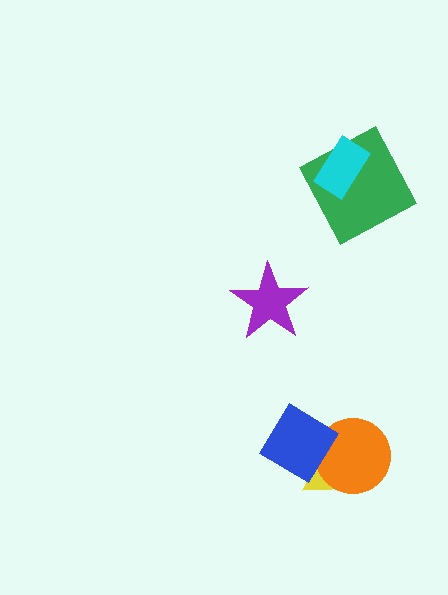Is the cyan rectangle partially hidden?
No, no other shape covers it.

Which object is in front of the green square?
The cyan rectangle is in front of the green square.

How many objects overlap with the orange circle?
2 objects overlap with the orange circle.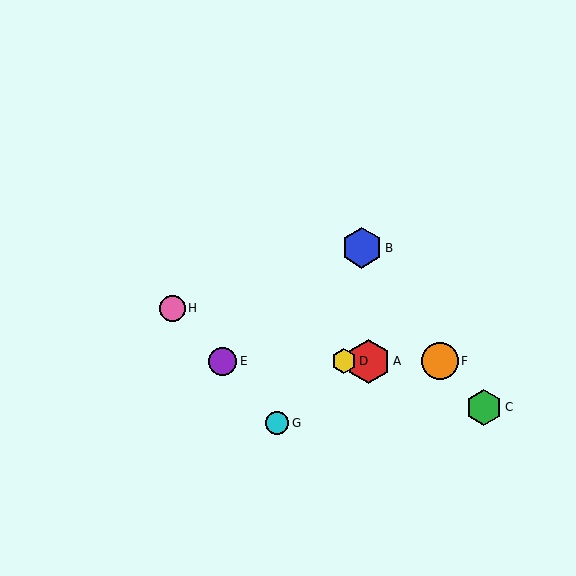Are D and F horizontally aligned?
Yes, both are at y≈361.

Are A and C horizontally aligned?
No, A is at y≈361 and C is at y≈407.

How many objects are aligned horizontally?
4 objects (A, D, E, F) are aligned horizontally.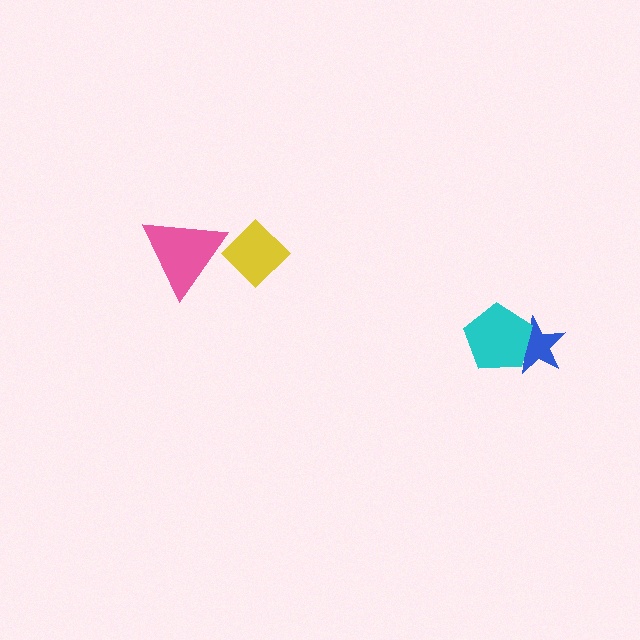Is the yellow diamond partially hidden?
Yes, it is partially covered by another shape.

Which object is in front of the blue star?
The cyan pentagon is in front of the blue star.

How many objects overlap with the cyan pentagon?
1 object overlaps with the cyan pentagon.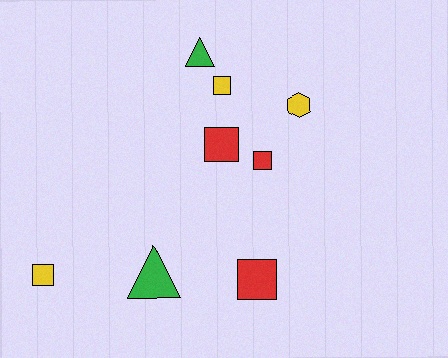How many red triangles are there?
There are no red triangles.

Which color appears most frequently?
Red, with 3 objects.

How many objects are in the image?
There are 8 objects.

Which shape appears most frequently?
Square, with 5 objects.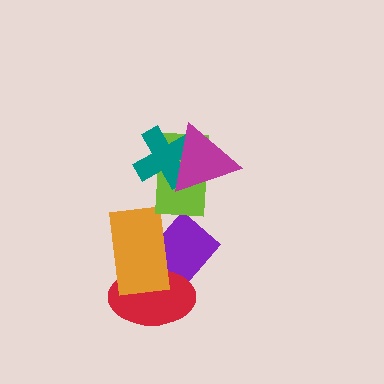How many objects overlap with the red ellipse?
2 objects overlap with the red ellipse.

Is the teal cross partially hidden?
Yes, it is partially covered by another shape.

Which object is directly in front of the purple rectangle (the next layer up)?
The red ellipse is directly in front of the purple rectangle.